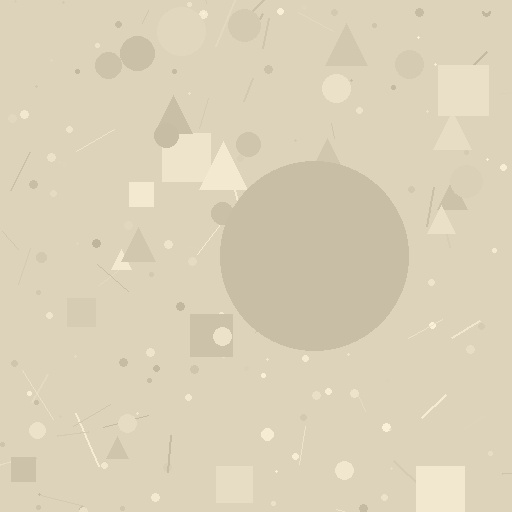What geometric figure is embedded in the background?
A circle is embedded in the background.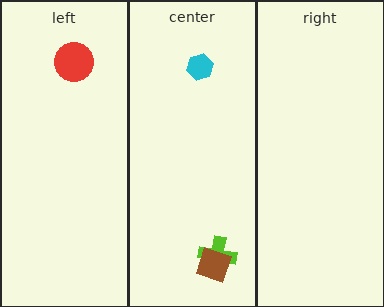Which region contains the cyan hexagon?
The center region.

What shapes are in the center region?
The lime cross, the brown square, the cyan hexagon.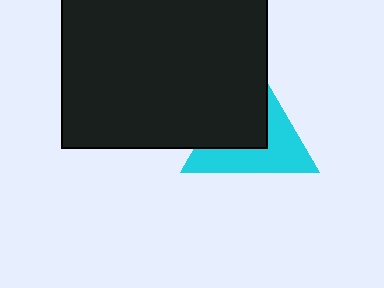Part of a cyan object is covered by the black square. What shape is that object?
It is a triangle.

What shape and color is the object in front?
The object in front is a black square.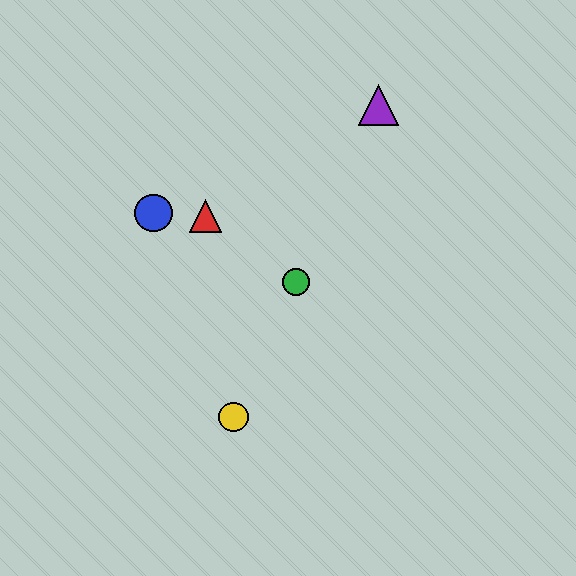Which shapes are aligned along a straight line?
The green circle, the yellow circle, the purple triangle are aligned along a straight line.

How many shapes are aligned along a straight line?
3 shapes (the green circle, the yellow circle, the purple triangle) are aligned along a straight line.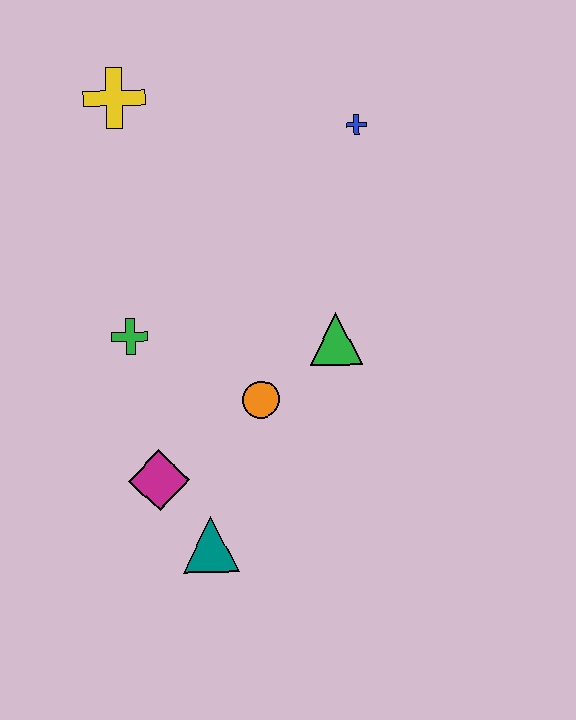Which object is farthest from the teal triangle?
The yellow cross is farthest from the teal triangle.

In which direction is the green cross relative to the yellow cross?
The green cross is below the yellow cross.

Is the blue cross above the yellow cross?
No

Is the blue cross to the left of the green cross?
No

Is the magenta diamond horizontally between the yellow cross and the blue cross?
Yes